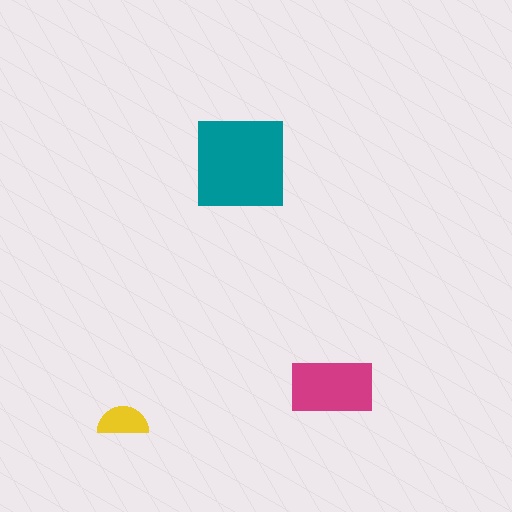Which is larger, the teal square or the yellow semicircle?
The teal square.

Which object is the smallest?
The yellow semicircle.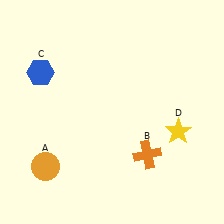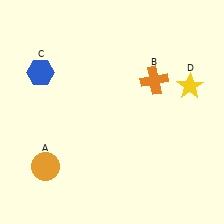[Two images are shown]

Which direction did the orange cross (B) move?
The orange cross (B) moved up.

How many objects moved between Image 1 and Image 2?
2 objects moved between the two images.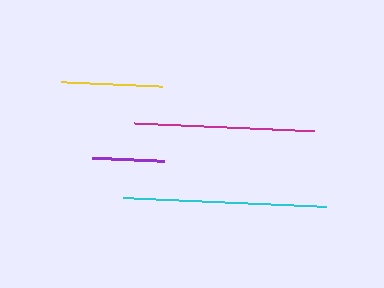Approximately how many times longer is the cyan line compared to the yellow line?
The cyan line is approximately 2.0 times the length of the yellow line.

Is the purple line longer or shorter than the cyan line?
The cyan line is longer than the purple line.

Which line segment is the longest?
The cyan line is the longest at approximately 204 pixels.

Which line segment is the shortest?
The purple line is the shortest at approximately 72 pixels.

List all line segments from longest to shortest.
From longest to shortest: cyan, magenta, yellow, purple.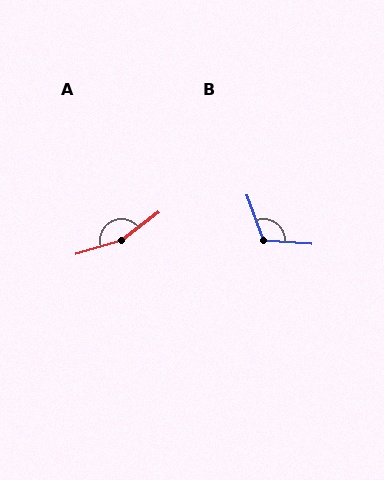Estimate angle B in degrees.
Approximately 114 degrees.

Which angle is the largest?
A, at approximately 158 degrees.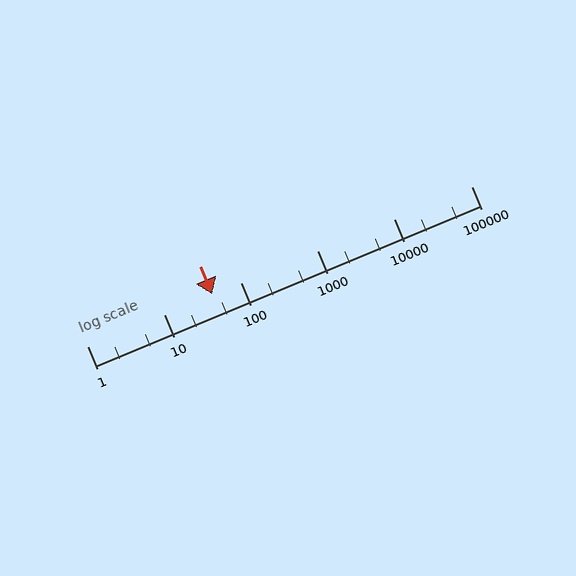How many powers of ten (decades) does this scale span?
The scale spans 5 decades, from 1 to 100000.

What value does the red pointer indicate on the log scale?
The pointer indicates approximately 42.